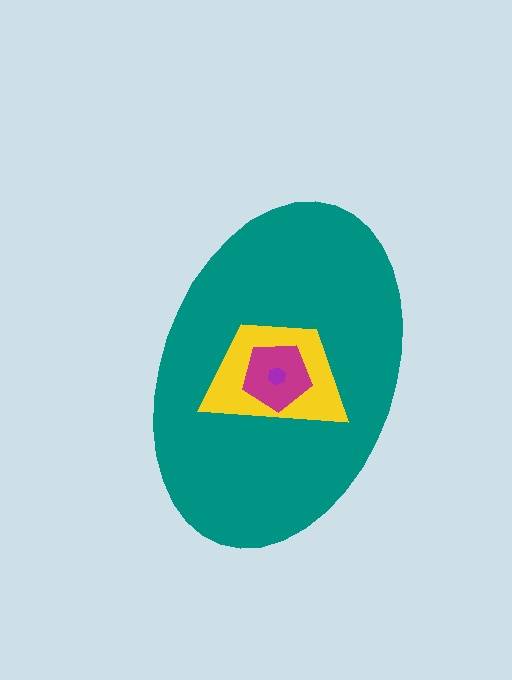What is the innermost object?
The purple hexagon.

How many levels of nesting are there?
4.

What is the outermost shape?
The teal ellipse.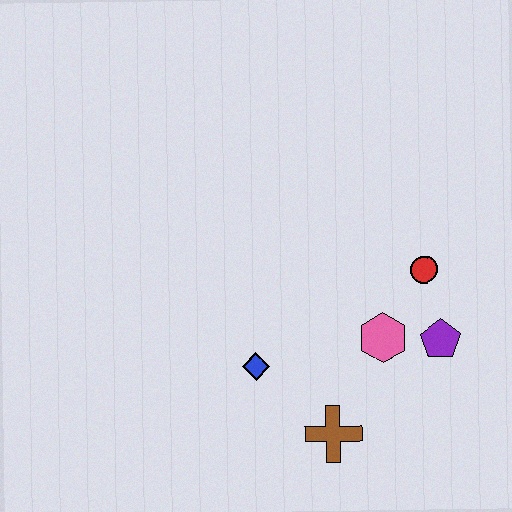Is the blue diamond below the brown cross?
No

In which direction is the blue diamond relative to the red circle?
The blue diamond is to the left of the red circle.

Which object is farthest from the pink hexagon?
The blue diamond is farthest from the pink hexagon.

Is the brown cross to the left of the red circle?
Yes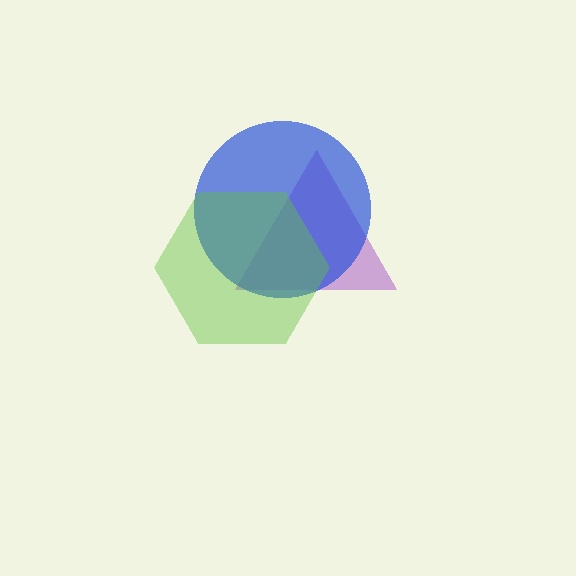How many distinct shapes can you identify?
There are 3 distinct shapes: a purple triangle, a blue circle, a lime hexagon.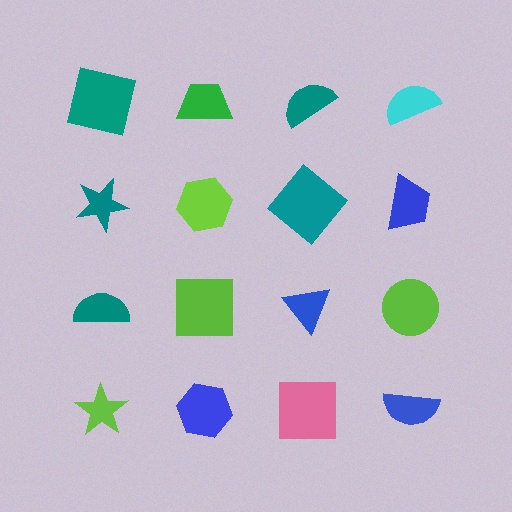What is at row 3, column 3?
A blue triangle.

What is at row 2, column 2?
A lime hexagon.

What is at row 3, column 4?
A lime circle.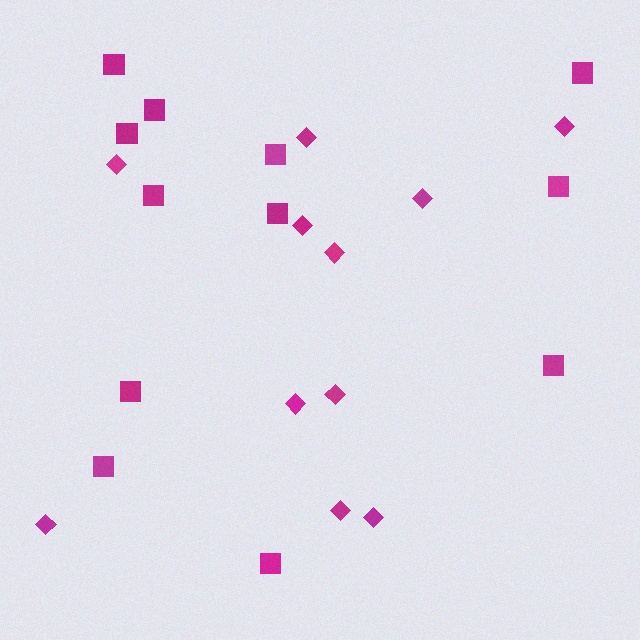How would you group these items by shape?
There are 2 groups: one group of squares (12) and one group of diamonds (11).